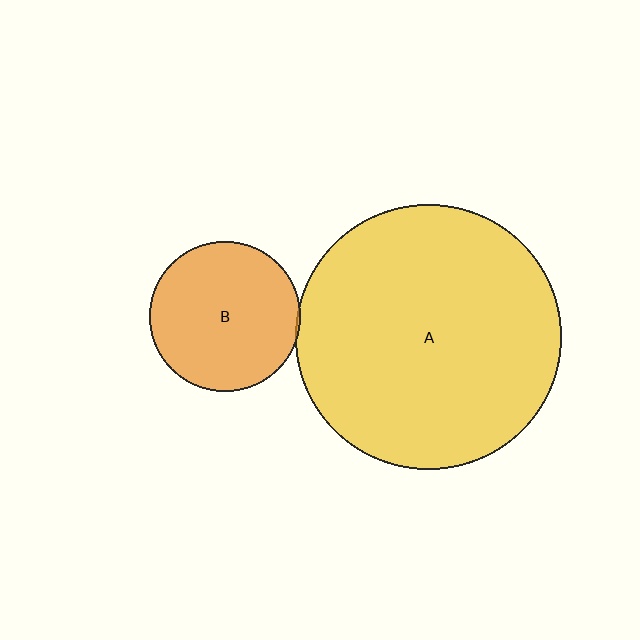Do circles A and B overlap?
Yes.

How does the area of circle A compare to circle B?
Approximately 3.1 times.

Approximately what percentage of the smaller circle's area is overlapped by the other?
Approximately 5%.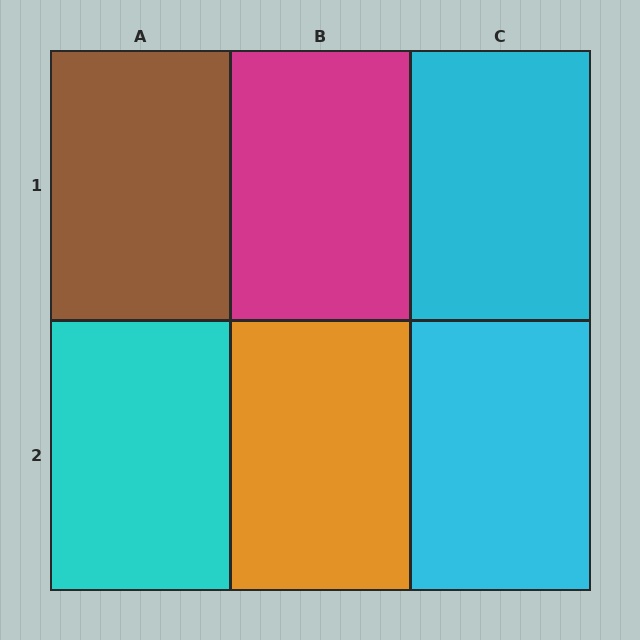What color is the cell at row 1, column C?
Cyan.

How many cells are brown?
1 cell is brown.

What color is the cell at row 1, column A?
Brown.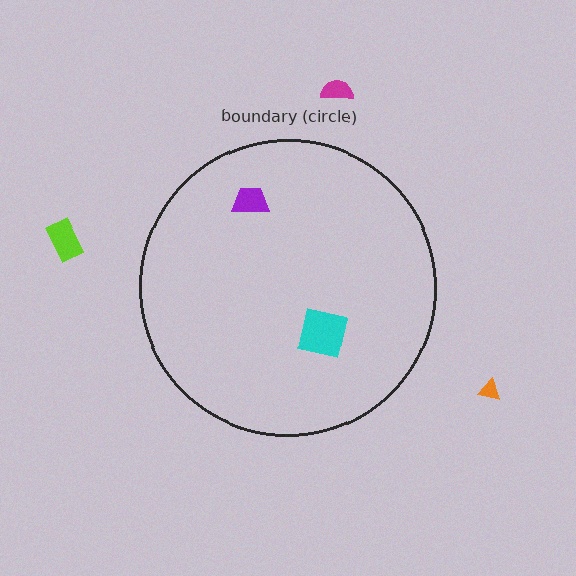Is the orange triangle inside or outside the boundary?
Outside.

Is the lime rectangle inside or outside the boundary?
Outside.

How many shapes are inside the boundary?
2 inside, 3 outside.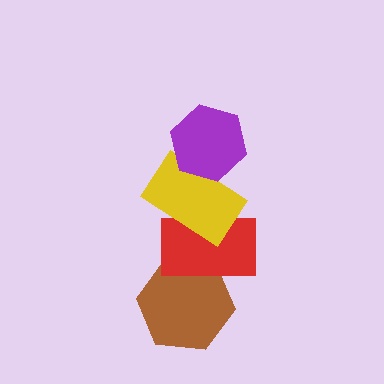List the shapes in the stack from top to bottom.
From top to bottom: the purple hexagon, the yellow rectangle, the red rectangle, the brown hexagon.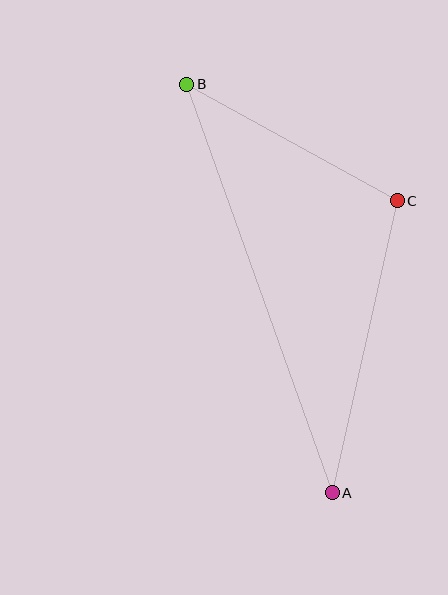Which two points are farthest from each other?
Points A and B are farthest from each other.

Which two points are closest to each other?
Points B and C are closest to each other.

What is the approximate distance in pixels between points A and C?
The distance between A and C is approximately 300 pixels.